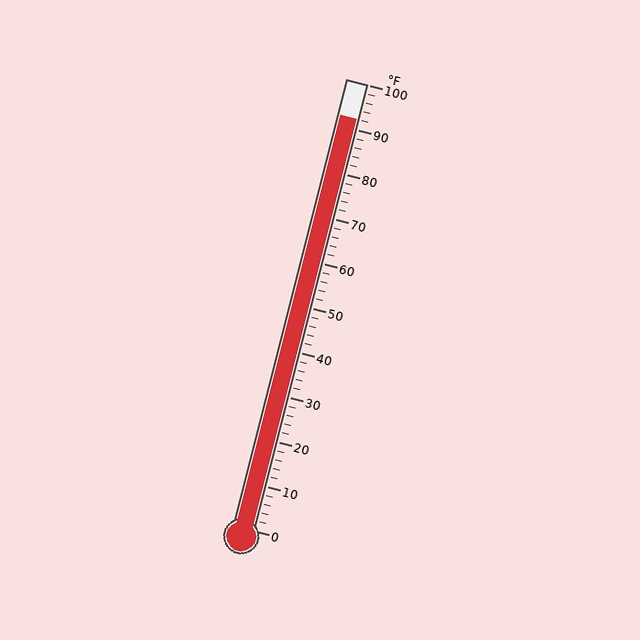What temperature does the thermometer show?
The thermometer shows approximately 92°F.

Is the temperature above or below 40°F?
The temperature is above 40°F.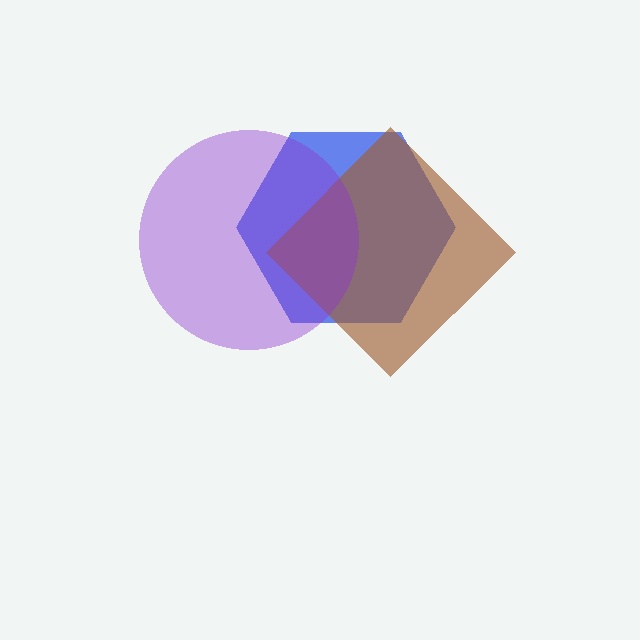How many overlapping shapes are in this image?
There are 3 overlapping shapes in the image.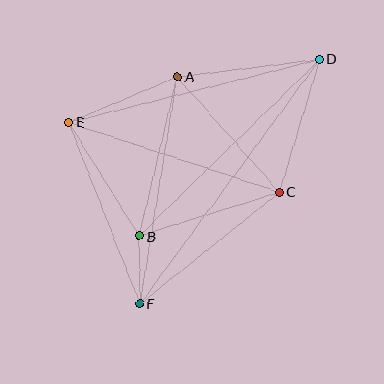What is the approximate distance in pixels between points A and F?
The distance between A and F is approximately 230 pixels.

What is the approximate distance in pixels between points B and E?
The distance between B and E is approximately 134 pixels.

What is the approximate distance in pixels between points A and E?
The distance between A and E is approximately 118 pixels.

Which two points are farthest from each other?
Points D and F are farthest from each other.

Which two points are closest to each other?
Points B and F are closest to each other.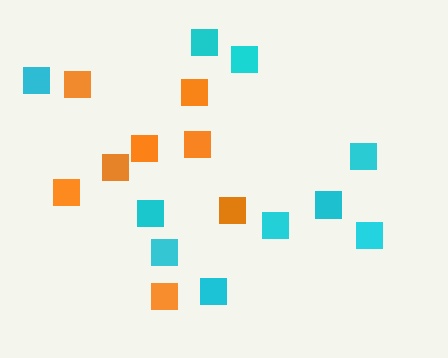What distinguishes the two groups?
There are 2 groups: one group of cyan squares (10) and one group of orange squares (8).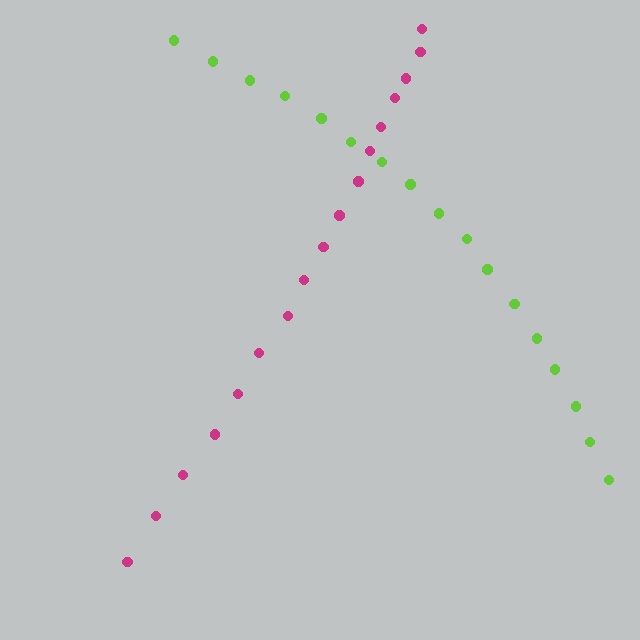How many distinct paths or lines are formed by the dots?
There are 2 distinct paths.